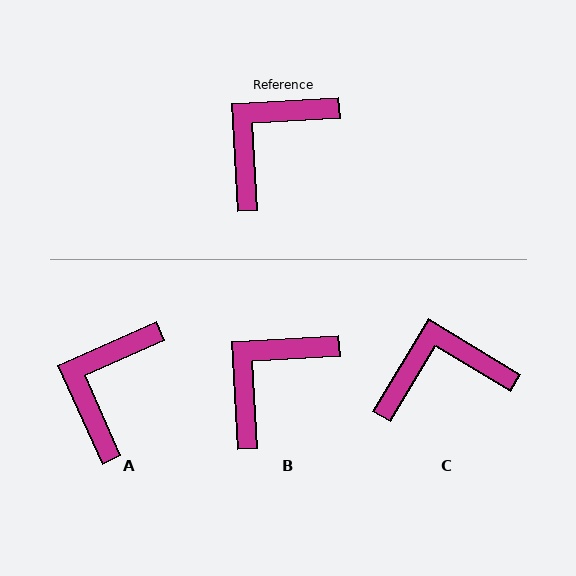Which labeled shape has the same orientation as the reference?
B.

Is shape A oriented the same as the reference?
No, it is off by about 21 degrees.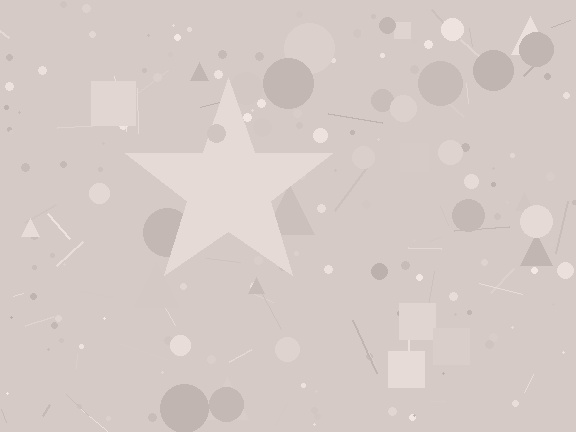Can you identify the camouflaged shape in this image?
The camouflaged shape is a star.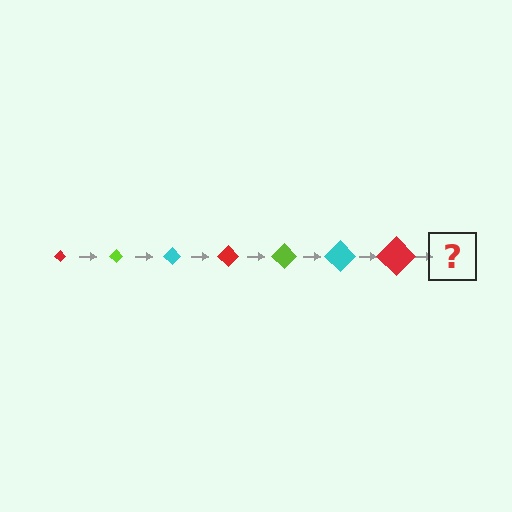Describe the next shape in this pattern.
It should be a lime diamond, larger than the previous one.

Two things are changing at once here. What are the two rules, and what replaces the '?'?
The two rules are that the diamond grows larger each step and the color cycles through red, lime, and cyan. The '?' should be a lime diamond, larger than the previous one.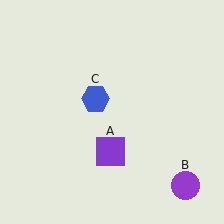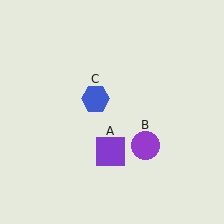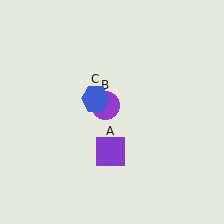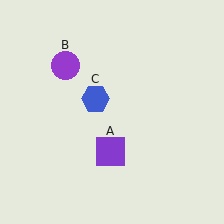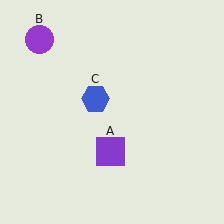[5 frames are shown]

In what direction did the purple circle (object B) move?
The purple circle (object B) moved up and to the left.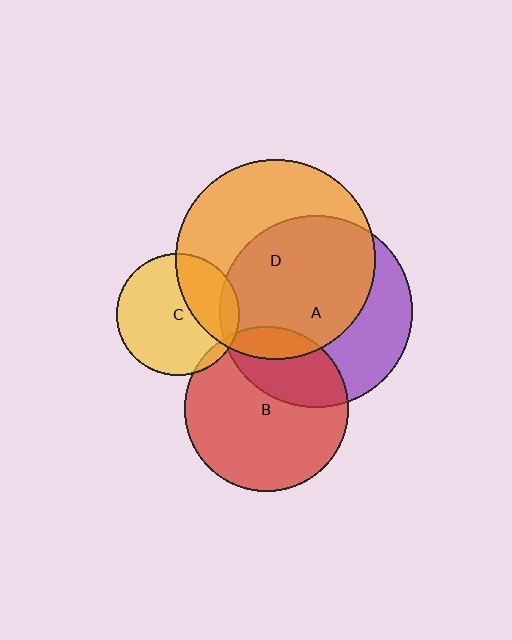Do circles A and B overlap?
Yes.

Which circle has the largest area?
Circle D (orange).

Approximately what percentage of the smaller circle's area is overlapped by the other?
Approximately 30%.